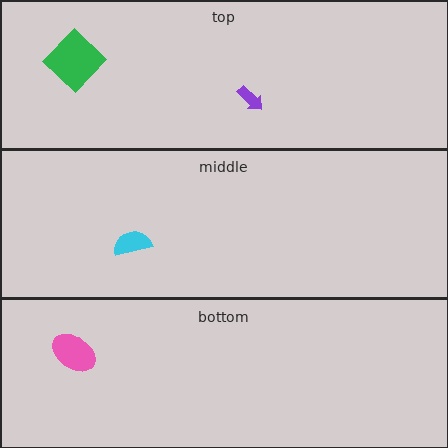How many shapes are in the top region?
2.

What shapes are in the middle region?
The cyan semicircle.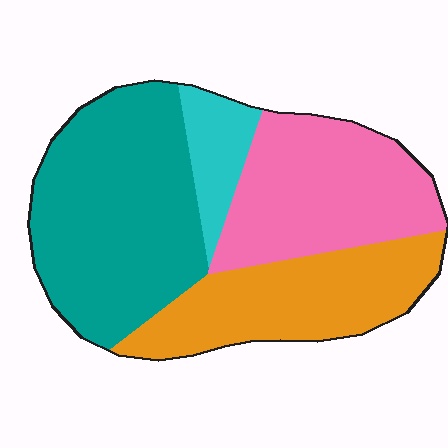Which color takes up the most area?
Teal, at roughly 40%.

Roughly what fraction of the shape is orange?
Orange covers 25% of the shape.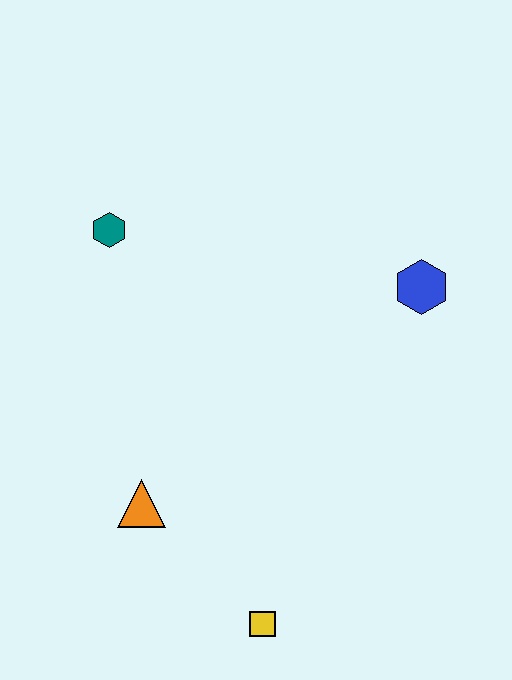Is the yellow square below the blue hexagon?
Yes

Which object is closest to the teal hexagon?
The orange triangle is closest to the teal hexagon.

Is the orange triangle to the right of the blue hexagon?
No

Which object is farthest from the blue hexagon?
The yellow square is farthest from the blue hexagon.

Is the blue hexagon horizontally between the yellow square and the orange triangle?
No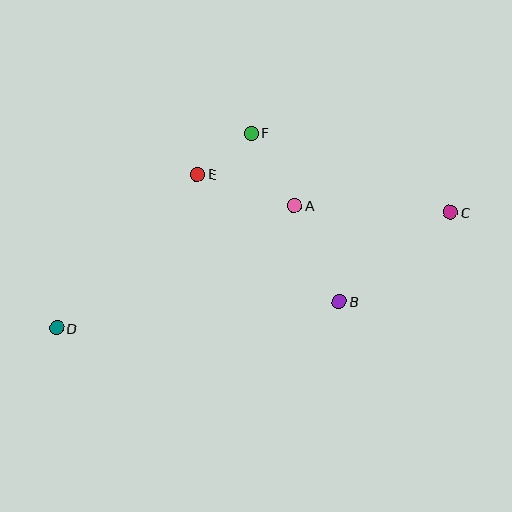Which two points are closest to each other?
Points E and F are closest to each other.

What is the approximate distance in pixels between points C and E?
The distance between C and E is approximately 256 pixels.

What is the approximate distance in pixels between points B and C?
The distance between B and C is approximately 143 pixels.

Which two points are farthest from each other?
Points C and D are farthest from each other.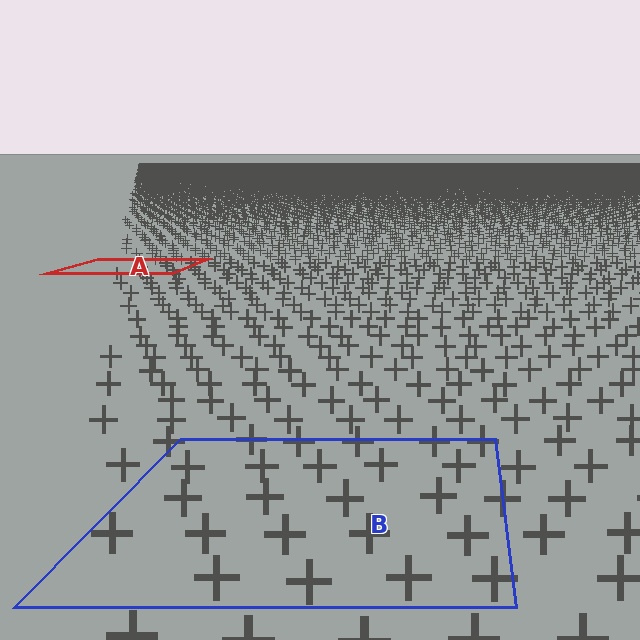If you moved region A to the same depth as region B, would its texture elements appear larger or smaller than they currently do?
They would appear larger. At a closer depth, the same texture elements are projected at a bigger on-screen size.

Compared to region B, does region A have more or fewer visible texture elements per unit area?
Region A has more texture elements per unit area — they are packed more densely because it is farther away.